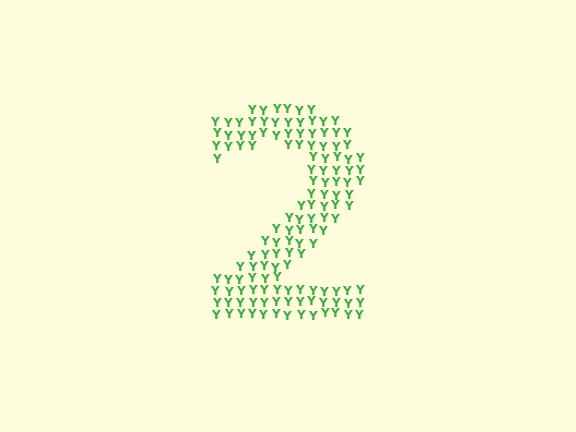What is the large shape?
The large shape is the digit 2.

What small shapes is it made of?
It is made of small letter Y's.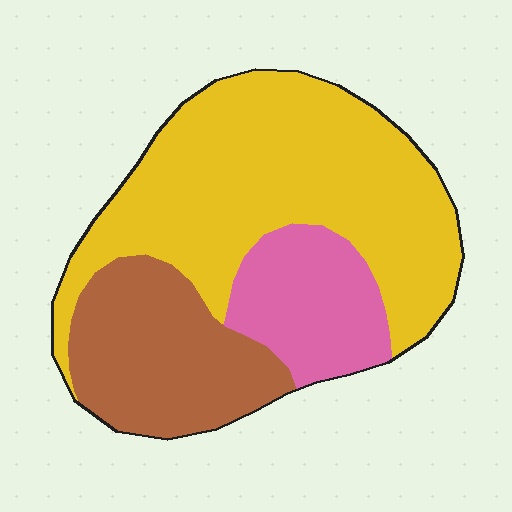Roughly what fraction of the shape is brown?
Brown takes up about one quarter (1/4) of the shape.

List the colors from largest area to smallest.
From largest to smallest: yellow, brown, pink.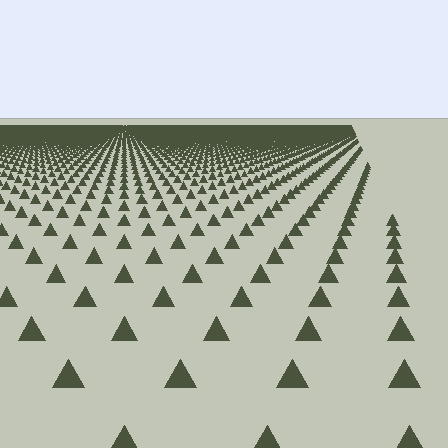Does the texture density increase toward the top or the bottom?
Density increases toward the top.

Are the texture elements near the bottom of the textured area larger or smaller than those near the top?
Larger. Near the bottom, elements are closer to the viewer and appear at a bigger on-screen size.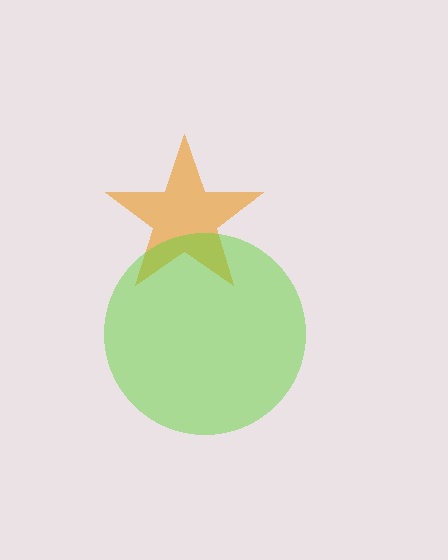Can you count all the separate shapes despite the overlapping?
Yes, there are 2 separate shapes.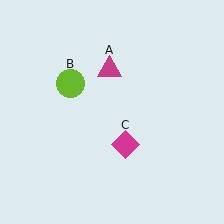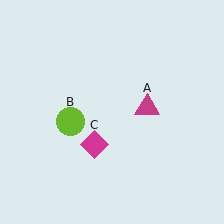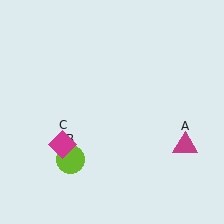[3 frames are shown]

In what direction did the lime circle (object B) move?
The lime circle (object B) moved down.